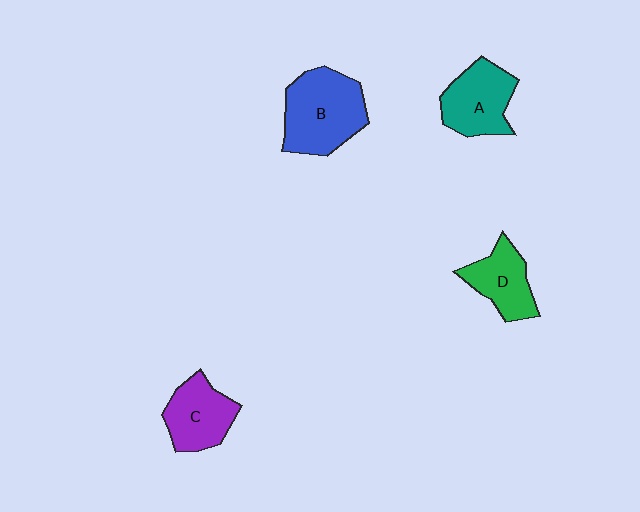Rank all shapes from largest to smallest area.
From largest to smallest: B (blue), A (teal), C (purple), D (green).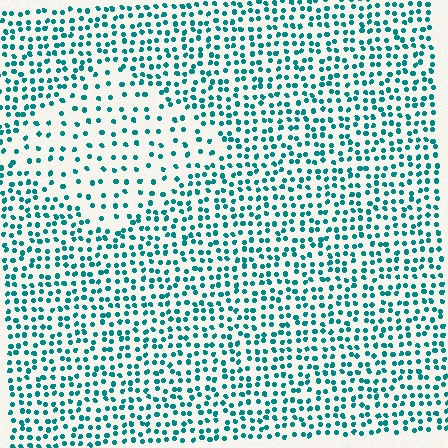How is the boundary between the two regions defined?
The boundary is defined by a change in element density (approximately 2.1x ratio). All elements are the same color, size, and shape.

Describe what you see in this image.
The image contains small teal elements arranged at two different densities. A diamond-shaped region is visible where the elements are less densely packed than the surrounding area.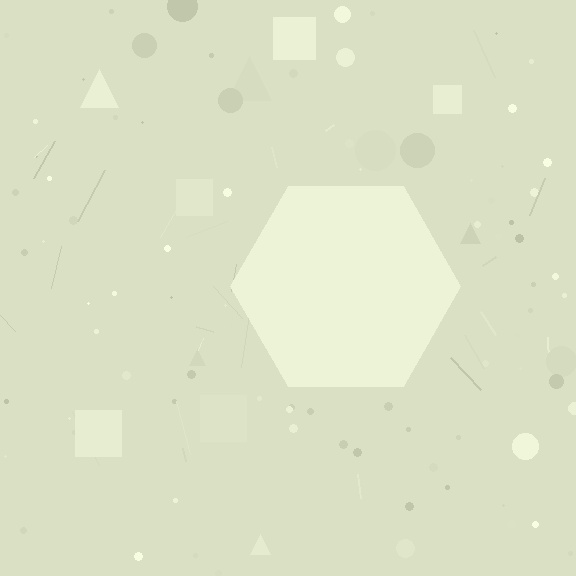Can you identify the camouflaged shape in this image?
The camouflaged shape is a hexagon.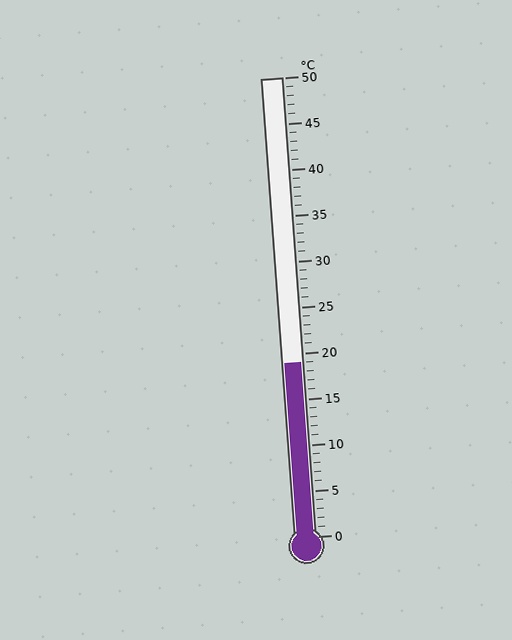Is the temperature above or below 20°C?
The temperature is below 20°C.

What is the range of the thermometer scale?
The thermometer scale ranges from 0°C to 50°C.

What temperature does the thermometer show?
The thermometer shows approximately 19°C.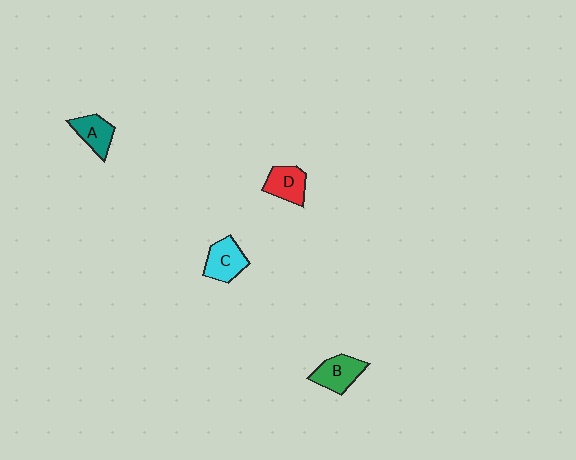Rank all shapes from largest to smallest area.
From largest to smallest: C (cyan), B (green), D (red), A (teal).